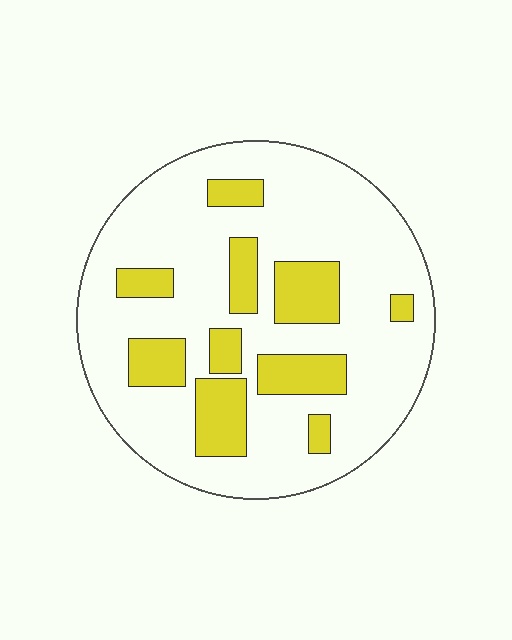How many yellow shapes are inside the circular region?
10.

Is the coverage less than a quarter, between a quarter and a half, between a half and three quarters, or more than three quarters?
Less than a quarter.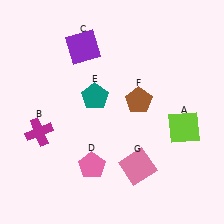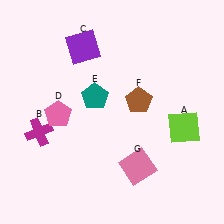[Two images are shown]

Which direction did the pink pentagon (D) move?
The pink pentagon (D) moved up.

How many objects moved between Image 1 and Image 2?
1 object moved between the two images.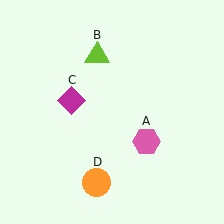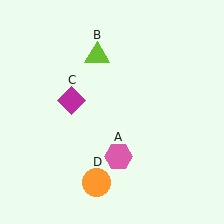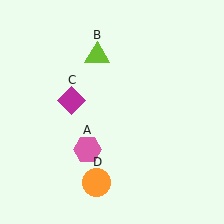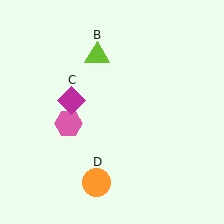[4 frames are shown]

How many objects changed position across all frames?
1 object changed position: pink hexagon (object A).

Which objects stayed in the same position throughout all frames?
Lime triangle (object B) and magenta diamond (object C) and orange circle (object D) remained stationary.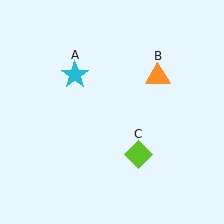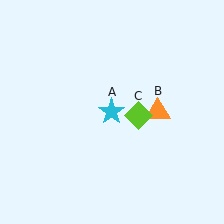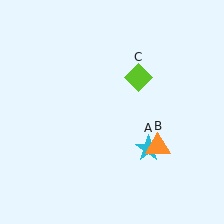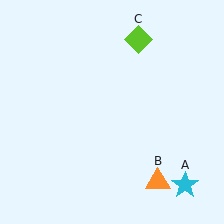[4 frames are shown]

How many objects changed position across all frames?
3 objects changed position: cyan star (object A), orange triangle (object B), lime diamond (object C).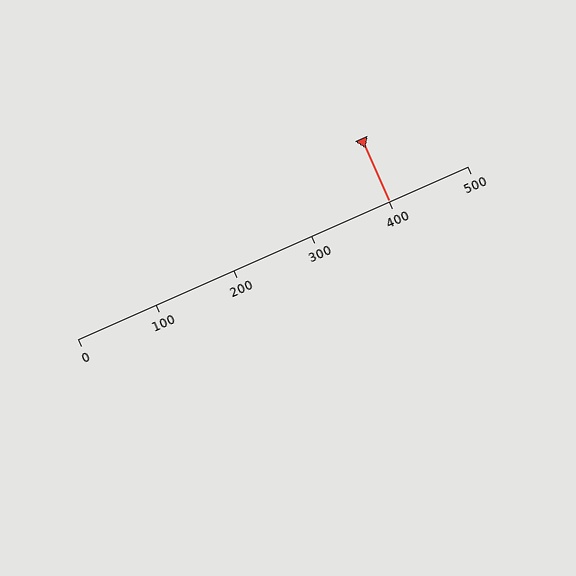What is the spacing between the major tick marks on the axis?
The major ticks are spaced 100 apart.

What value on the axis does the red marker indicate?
The marker indicates approximately 400.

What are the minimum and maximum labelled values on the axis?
The axis runs from 0 to 500.